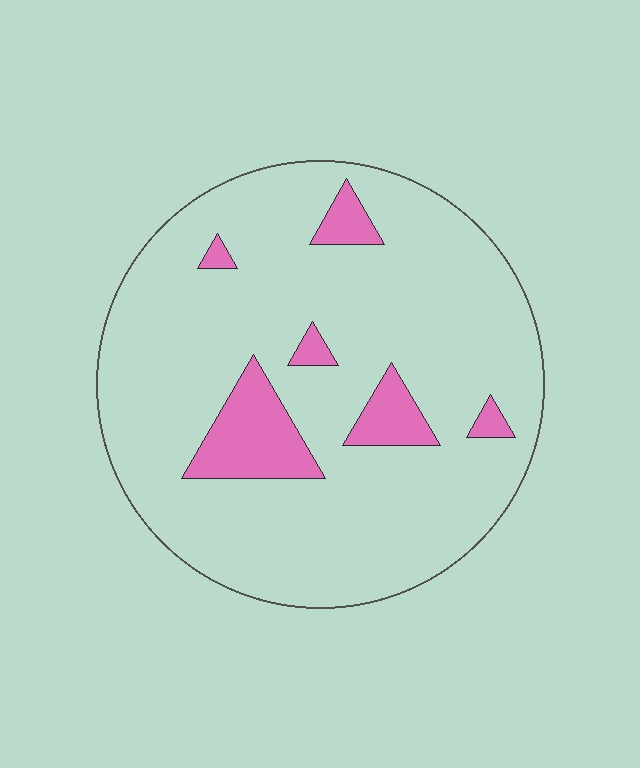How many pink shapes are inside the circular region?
6.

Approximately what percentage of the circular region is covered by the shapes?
Approximately 10%.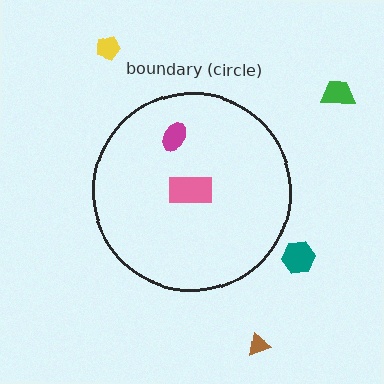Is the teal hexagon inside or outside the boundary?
Outside.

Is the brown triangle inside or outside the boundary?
Outside.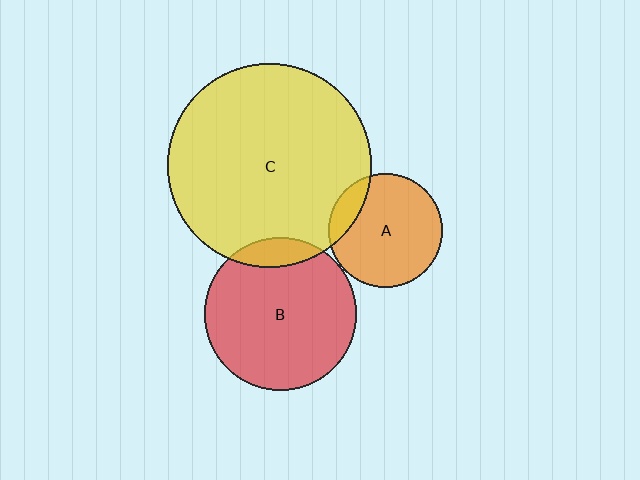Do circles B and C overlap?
Yes.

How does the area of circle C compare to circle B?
Approximately 1.8 times.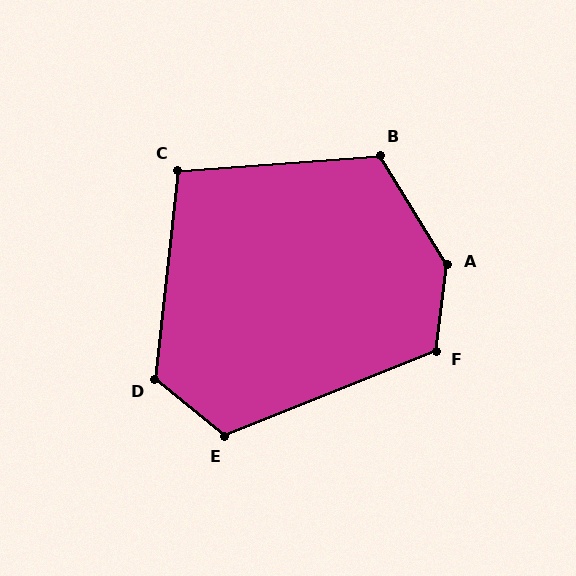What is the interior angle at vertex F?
Approximately 119 degrees (obtuse).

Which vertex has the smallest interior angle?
C, at approximately 100 degrees.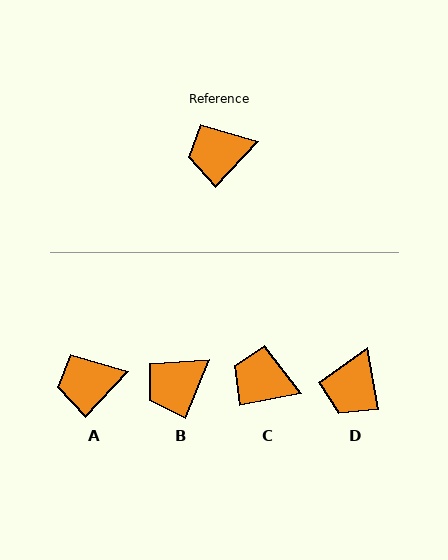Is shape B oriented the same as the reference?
No, it is off by about 21 degrees.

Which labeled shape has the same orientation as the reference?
A.